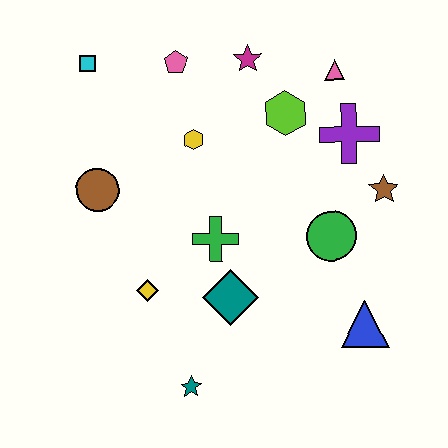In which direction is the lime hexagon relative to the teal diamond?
The lime hexagon is above the teal diamond.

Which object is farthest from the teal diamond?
The cyan square is farthest from the teal diamond.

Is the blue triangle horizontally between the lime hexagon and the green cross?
No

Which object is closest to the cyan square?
The pink pentagon is closest to the cyan square.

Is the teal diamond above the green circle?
No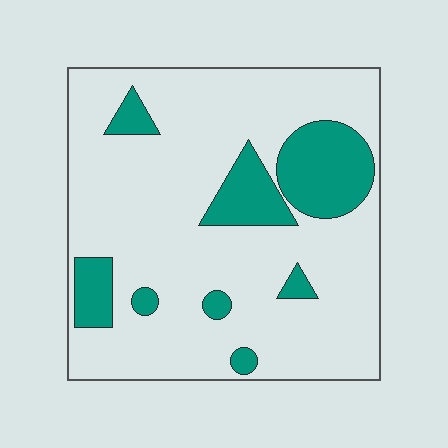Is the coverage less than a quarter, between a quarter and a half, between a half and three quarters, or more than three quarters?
Less than a quarter.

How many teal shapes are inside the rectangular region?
8.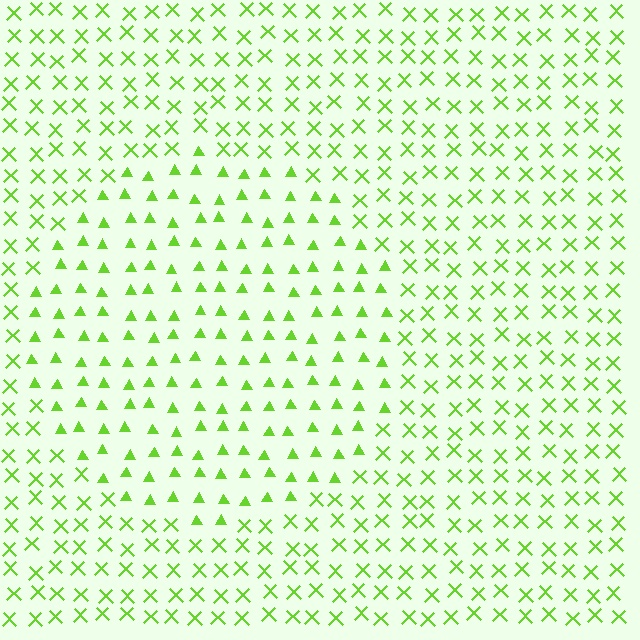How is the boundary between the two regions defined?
The boundary is defined by a change in element shape: triangles inside vs. X marks outside. All elements share the same color and spacing.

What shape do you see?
I see a circle.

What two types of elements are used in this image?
The image uses triangles inside the circle region and X marks outside it.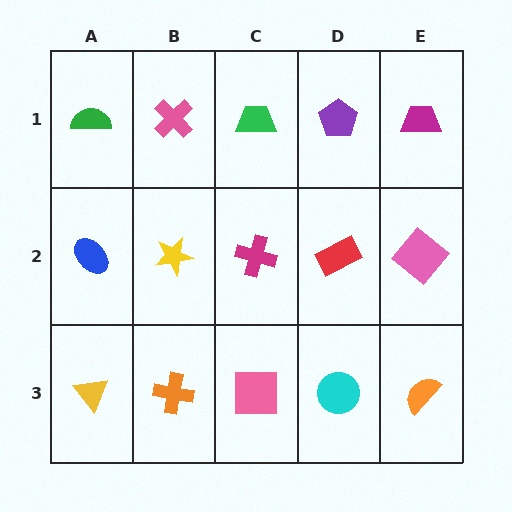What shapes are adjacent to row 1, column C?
A magenta cross (row 2, column C), a pink cross (row 1, column B), a purple pentagon (row 1, column D).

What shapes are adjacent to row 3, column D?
A red rectangle (row 2, column D), a pink square (row 3, column C), an orange semicircle (row 3, column E).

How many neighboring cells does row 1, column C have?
3.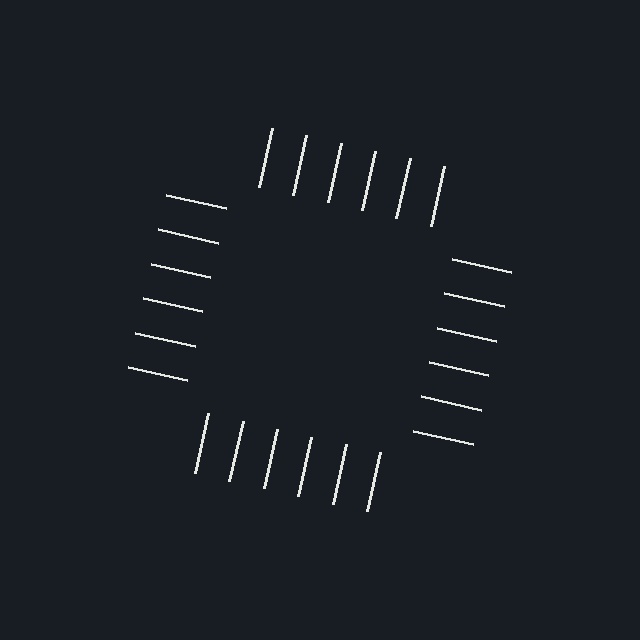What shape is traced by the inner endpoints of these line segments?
An illusory square — the line segments terminate on its edges but no continuous stroke is drawn.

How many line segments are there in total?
24 — 6 along each of the 4 edges.